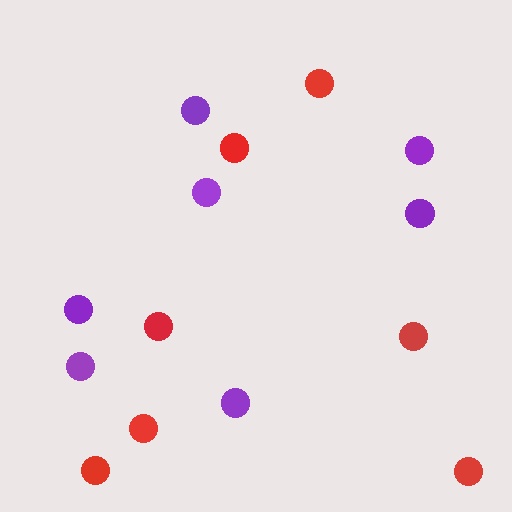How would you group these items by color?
There are 2 groups: one group of red circles (7) and one group of purple circles (7).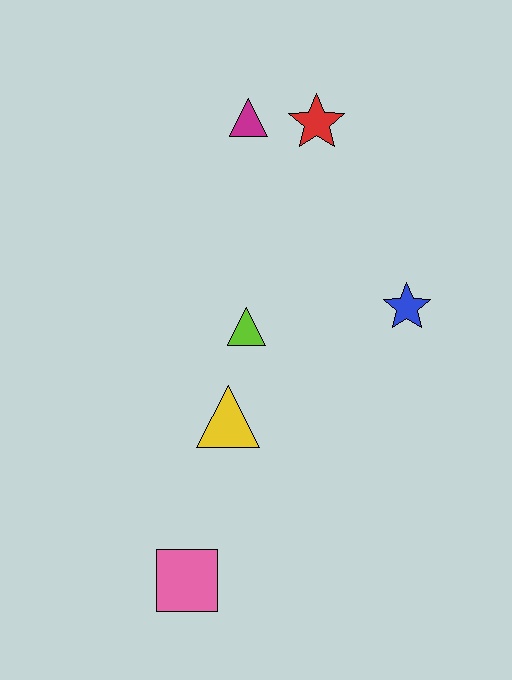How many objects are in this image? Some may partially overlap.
There are 6 objects.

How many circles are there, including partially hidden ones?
There are no circles.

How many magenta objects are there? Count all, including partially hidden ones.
There is 1 magenta object.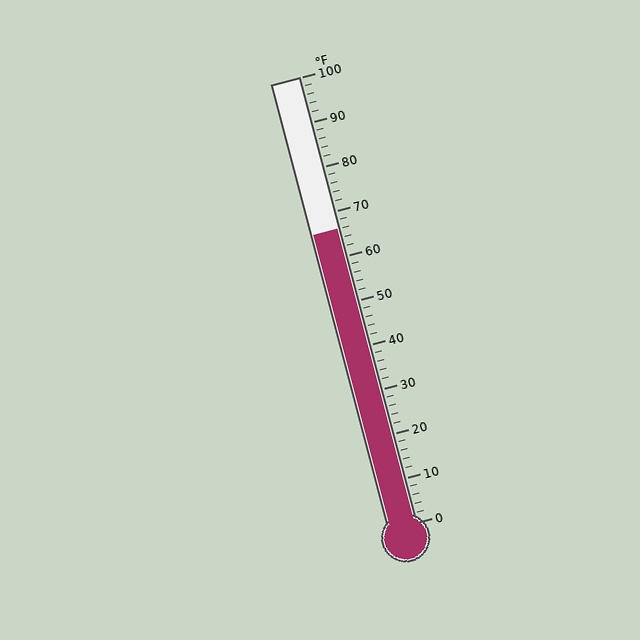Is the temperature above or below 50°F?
The temperature is above 50°F.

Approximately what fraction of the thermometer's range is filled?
The thermometer is filled to approximately 65% of its range.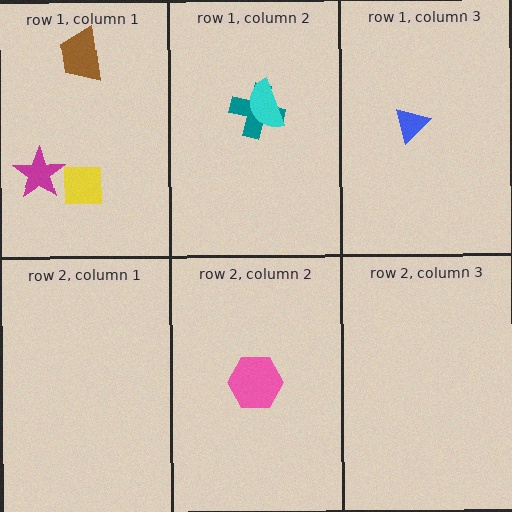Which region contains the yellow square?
The row 1, column 1 region.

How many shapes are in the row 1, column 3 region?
1.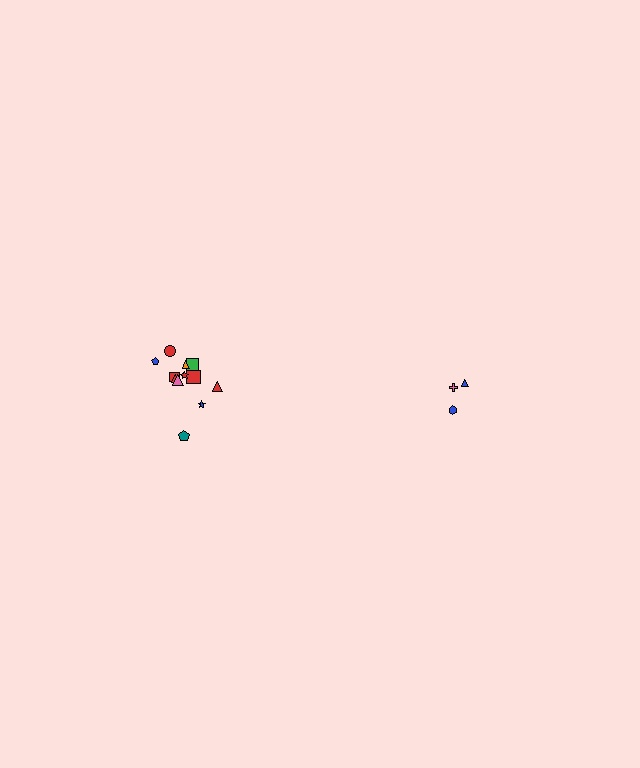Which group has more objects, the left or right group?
The left group.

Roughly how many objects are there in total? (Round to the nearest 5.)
Roughly 15 objects in total.